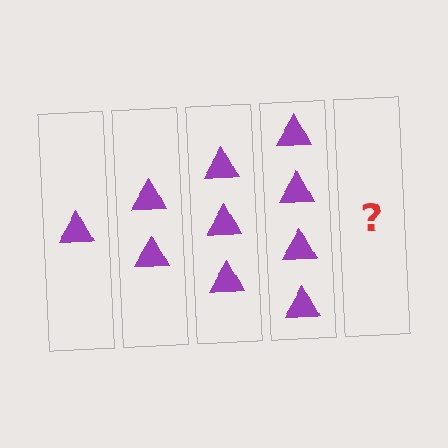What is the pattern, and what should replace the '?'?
The pattern is that each step adds one more triangle. The '?' should be 5 triangles.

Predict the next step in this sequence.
The next step is 5 triangles.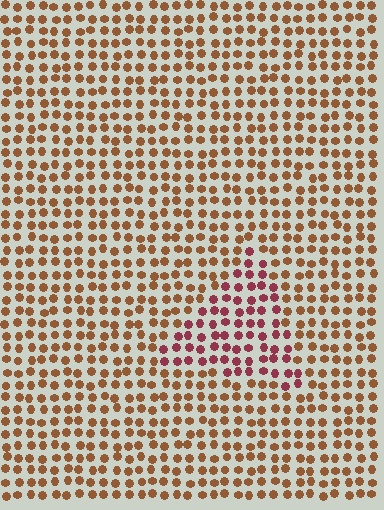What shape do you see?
I see a triangle.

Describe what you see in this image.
The image is filled with small brown elements in a uniform arrangement. A triangle-shaped region is visible where the elements are tinted to a slightly different hue, forming a subtle color boundary.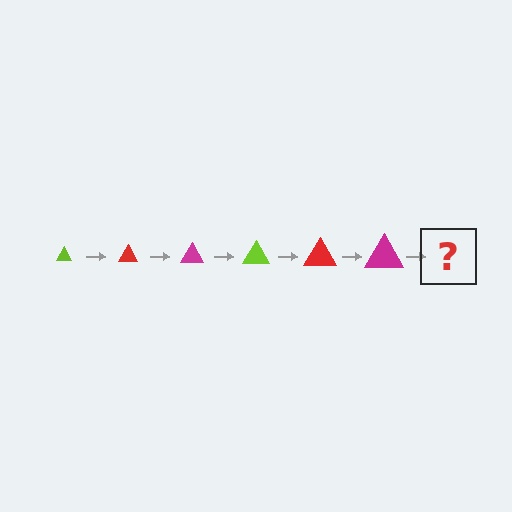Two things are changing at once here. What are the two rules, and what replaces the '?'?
The two rules are that the triangle grows larger each step and the color cycles through lime, red, and magenta. The '?' should be a lime triangle, larger than the previous one.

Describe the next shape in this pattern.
It should be a lime triangle, larger than the previous one.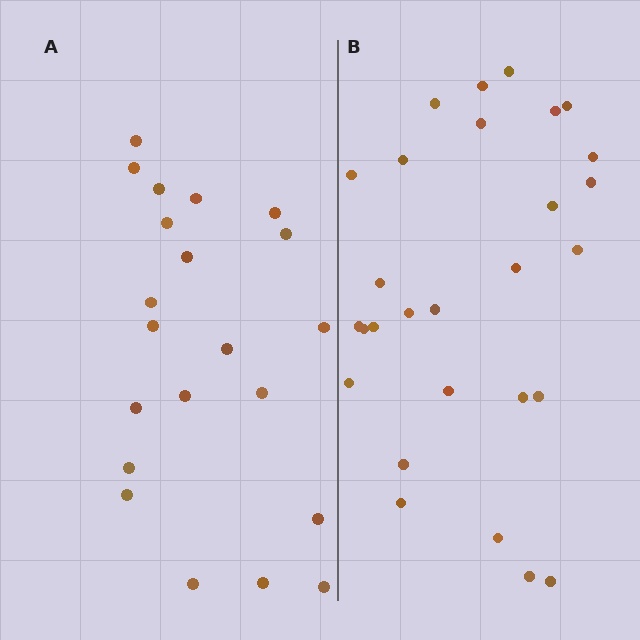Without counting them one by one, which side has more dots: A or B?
Region B (the right region) has more dots.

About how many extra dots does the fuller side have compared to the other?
Region B has roughly 8 or so more dots than region A.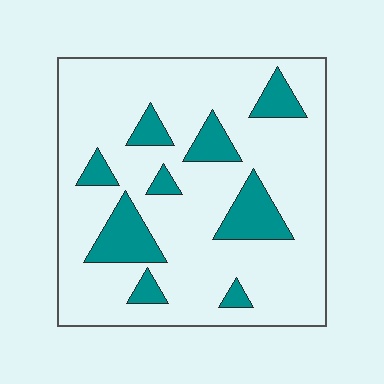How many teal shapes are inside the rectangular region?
9.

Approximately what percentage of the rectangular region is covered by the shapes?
Approximately 20%.